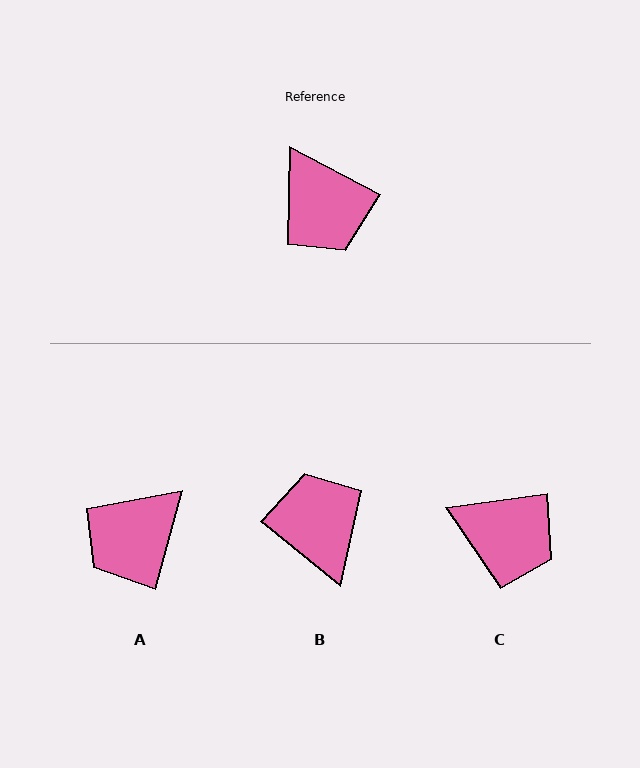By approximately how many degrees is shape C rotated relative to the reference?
Approximately 35 degrees counter-clockwise.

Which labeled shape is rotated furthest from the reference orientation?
B, about 169 degrees away.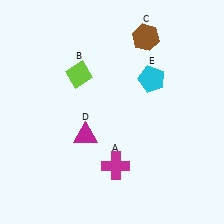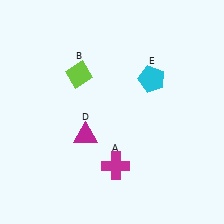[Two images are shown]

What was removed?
The brown hexagon (C) was removed in Image 2.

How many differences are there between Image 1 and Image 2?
There is 1 difference between the two images.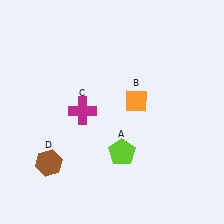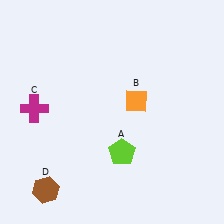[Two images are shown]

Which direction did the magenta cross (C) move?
The magenta cross (C) moved left.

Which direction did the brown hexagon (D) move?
The brown hexagon (D) moved down.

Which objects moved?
The objects that moved are: the magenta cross (C), the brown hexagon (D).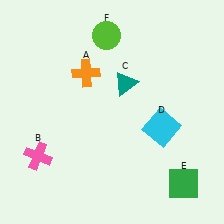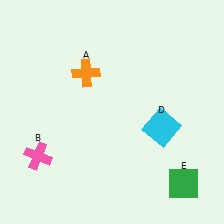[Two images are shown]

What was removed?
The lime circle (F), the teal triangle (C) were removed in Image 2.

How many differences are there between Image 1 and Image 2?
There are 2 differences between the two images.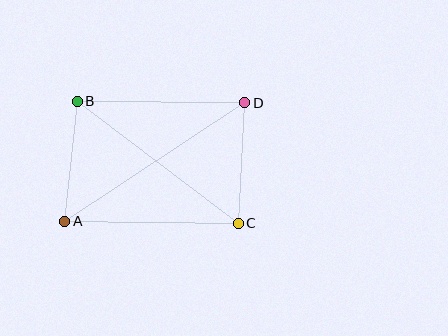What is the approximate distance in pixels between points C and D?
The distance between C and D is approximately 121 pixels.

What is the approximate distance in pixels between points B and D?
The distance between B and D is approximately 167 pixels.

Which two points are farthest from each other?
Points A and D are farthest from each other.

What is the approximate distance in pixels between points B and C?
The distance between B and C is approximately 202 pixels.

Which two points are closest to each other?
Points A and B are closest to each other.